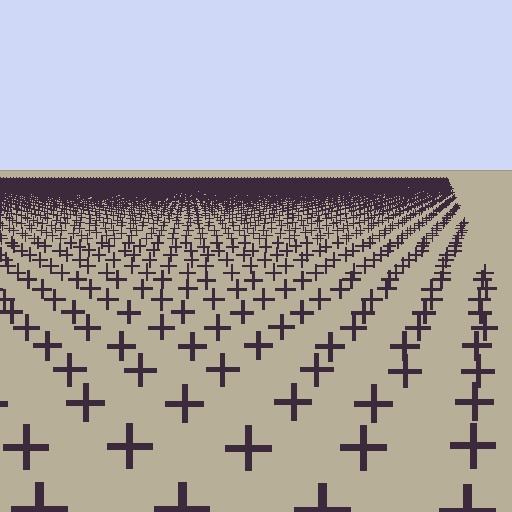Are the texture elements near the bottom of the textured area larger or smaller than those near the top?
Larger. Near the bottom, elements are closer to the viewer and appear at a bigger on-screen size.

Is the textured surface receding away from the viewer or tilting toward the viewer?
The surface is receding away from the viewer. Texture elements get smaller and denser toward the top.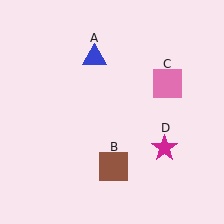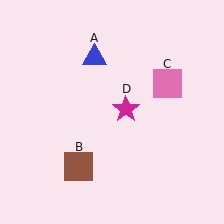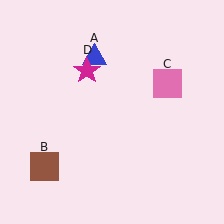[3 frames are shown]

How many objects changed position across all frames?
2 objects changed position: brown square (object B), magenta star (object D).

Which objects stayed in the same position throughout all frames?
Blue triangle (object A) and pink square (object C) remained stationary.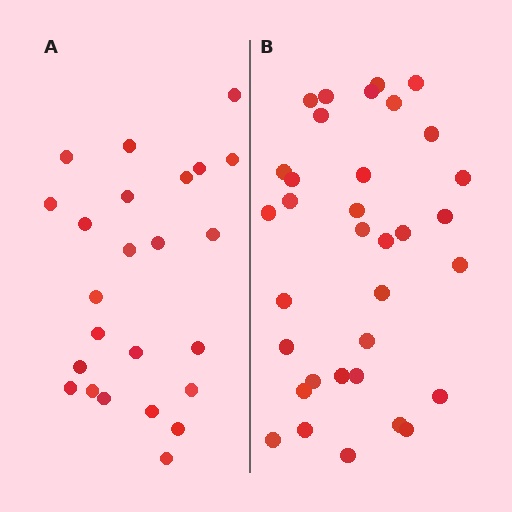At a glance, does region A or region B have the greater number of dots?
Region B (the right region) has more dots.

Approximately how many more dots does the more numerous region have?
Region B has roughly 10 or so more dots than region A.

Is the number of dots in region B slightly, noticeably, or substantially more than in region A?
Region B has noticeably more, but not dramatically so. The ratio is roughly 1.4 to 1.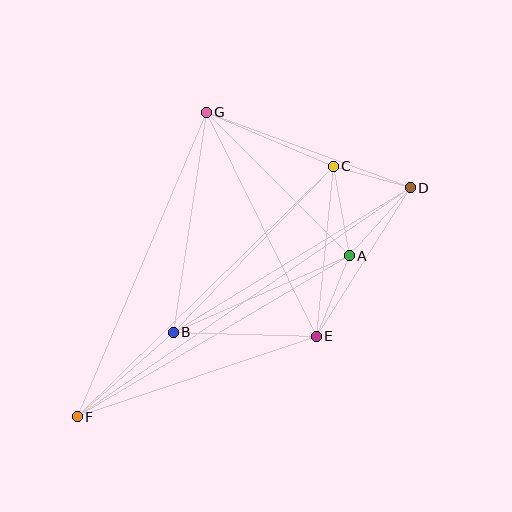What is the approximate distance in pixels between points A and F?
The distance between A and F is approximately 316 pixels.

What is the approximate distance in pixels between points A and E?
The distance between A and E is approximately 87 pixels.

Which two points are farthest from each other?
Points D and F are farthest from each other.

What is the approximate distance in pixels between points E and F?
The distance between E and F is approximately 252 pixels.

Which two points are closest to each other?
Points C and D are closest to each other.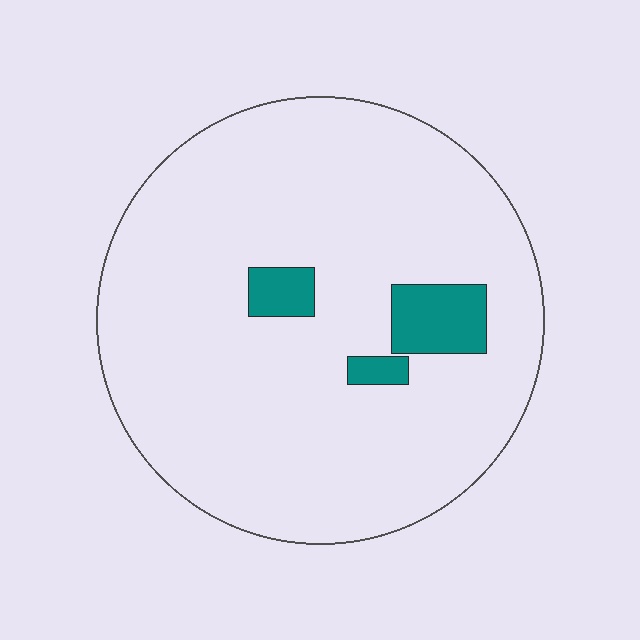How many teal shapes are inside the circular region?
3.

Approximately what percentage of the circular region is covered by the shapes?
Approximately 5%.